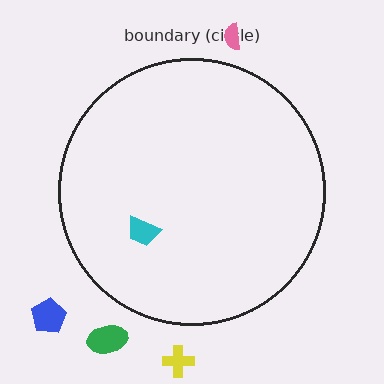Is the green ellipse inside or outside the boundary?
Outside.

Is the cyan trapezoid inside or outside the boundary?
Inside.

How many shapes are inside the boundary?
1 inside, 4 outside.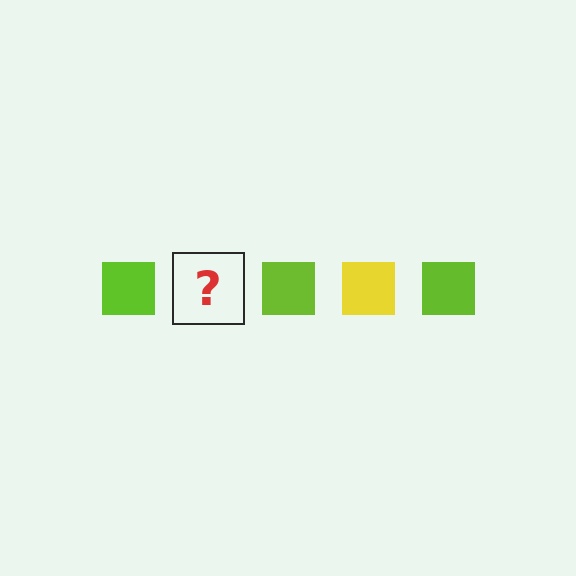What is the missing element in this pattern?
The missing element is a yellow square.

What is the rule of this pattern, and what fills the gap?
The rule is that the pattern cycles through lime, yellow squares. The gap should be filled with a yellow square.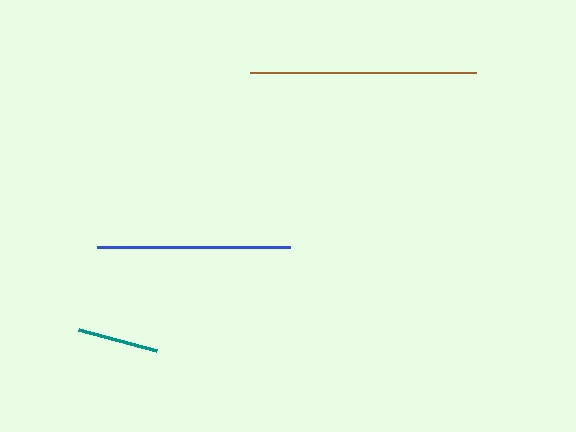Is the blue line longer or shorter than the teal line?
The blue line is longer than the teal line.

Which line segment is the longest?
The brown line is the longest at approximately 226 pixels.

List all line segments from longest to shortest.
From longest to shortest: brown, blue, teal.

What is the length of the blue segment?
The blue segment is approximately 193 pixels long.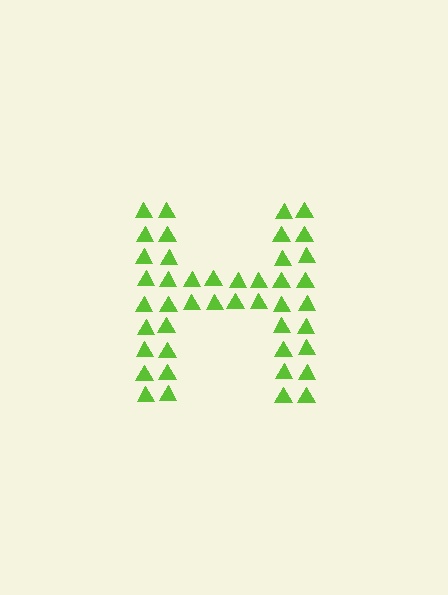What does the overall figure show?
The overall figure shows the letter H.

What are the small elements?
The small elements are triangles.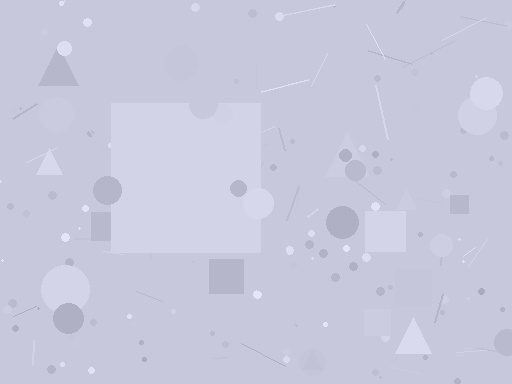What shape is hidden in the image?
A square is hidden in the image.